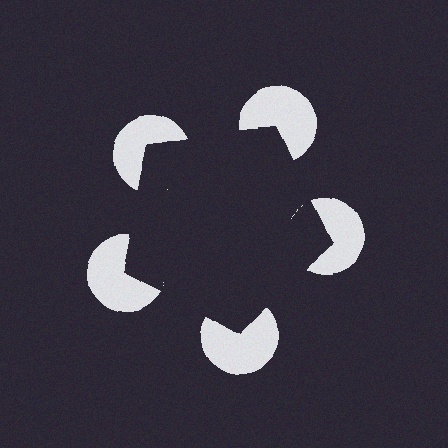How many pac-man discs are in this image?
There are 5 — one at each vertex of the illusory pentagon.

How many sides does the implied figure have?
5 sides.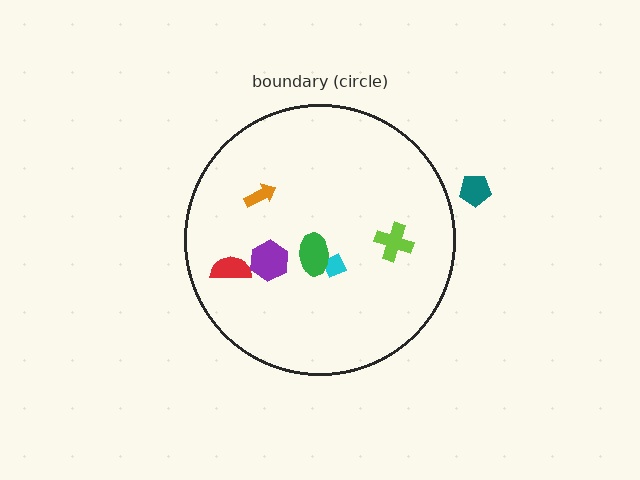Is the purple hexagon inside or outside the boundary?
Inside.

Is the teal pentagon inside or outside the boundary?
Outside.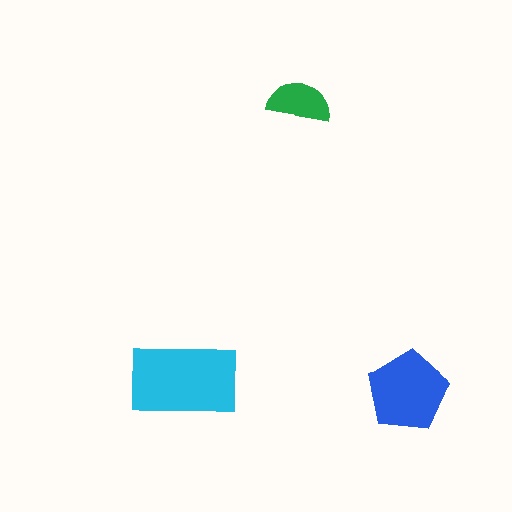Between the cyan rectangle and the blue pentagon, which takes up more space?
The cyan rectangle.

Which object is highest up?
The green semicircle is topmost.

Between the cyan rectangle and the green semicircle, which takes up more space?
The cyan rectangle.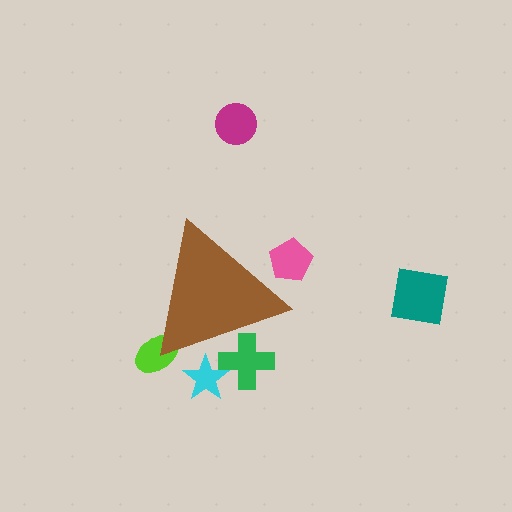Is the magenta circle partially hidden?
No, the magenta circle is fully visible.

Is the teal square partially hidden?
No, the teal square is fully visible.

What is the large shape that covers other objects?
A brown triangle.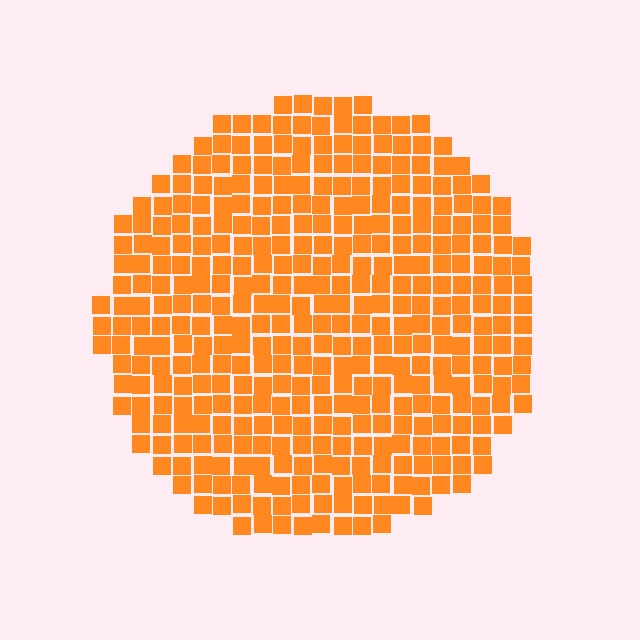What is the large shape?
The large shape is a circle.